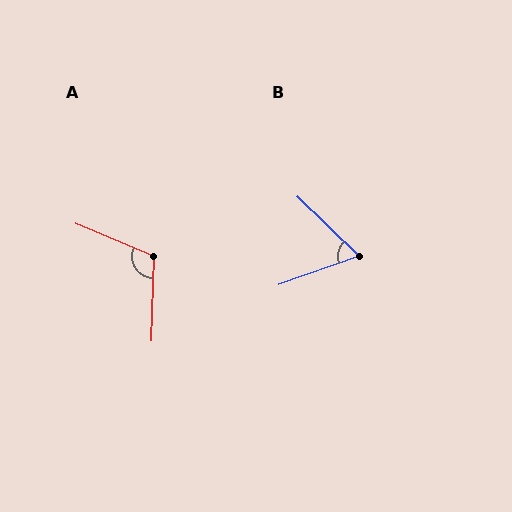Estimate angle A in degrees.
Approximately 111 degrees.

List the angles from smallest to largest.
B (64°), A (111°).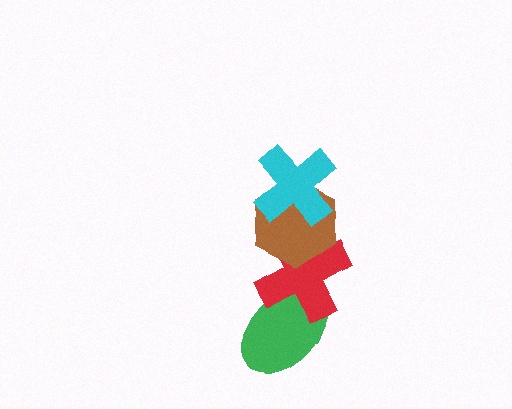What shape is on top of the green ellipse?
The red cross is on top of the green ellipse.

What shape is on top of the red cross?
The brown hexagon is on top of the red cross.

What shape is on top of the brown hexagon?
The cyan cross is on top of the brown hexagon.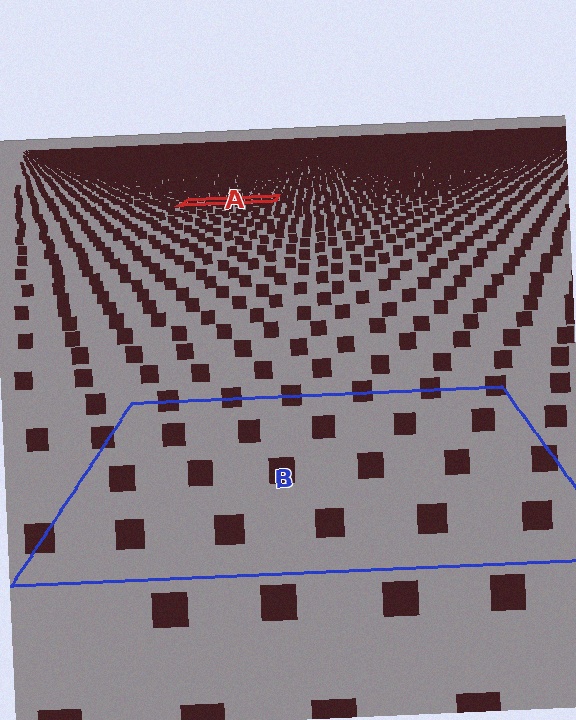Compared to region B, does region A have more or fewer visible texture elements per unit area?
Region A has more texture elements per unit area — they are packed more densely because it is farther away.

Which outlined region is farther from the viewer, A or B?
Region A is farther from the viewer — the texture elements inside it appear smaller and more densely packed.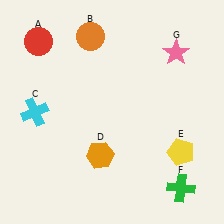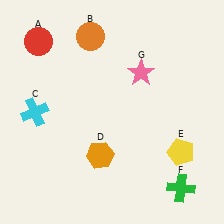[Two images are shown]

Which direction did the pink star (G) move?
The pink star (G) moved left.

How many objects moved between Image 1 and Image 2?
1 object moved between the two images.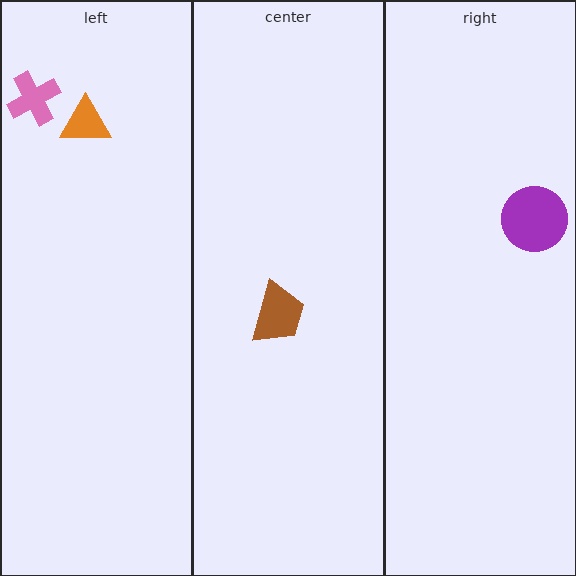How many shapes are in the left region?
2.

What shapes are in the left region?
The pink cross, the orange triangle.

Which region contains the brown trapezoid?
The center region.